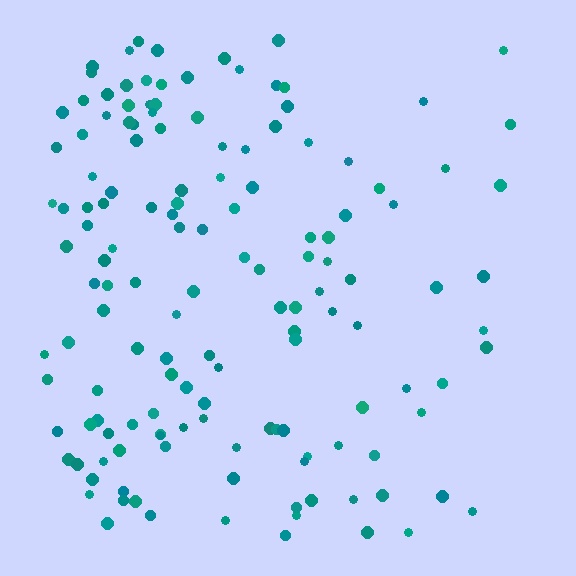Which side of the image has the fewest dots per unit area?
The right.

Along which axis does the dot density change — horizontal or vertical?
Horizontal.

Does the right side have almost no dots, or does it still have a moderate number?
Still a moderate number, just noticeably fewer than the left.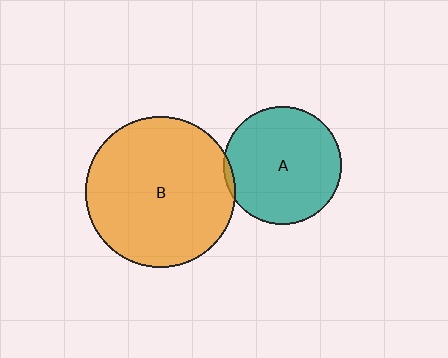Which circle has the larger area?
Circle B (orange).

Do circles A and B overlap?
Yes.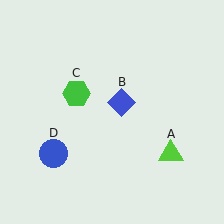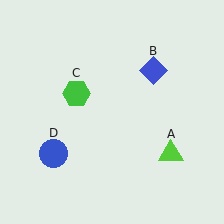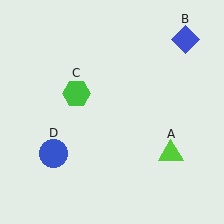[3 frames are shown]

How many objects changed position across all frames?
1 object changed position: blue diamond (object B).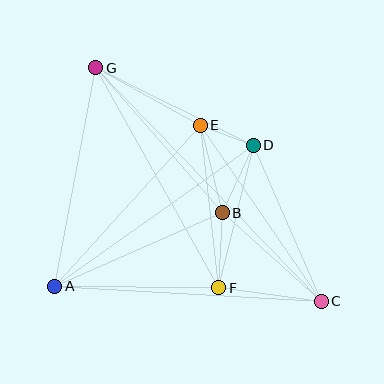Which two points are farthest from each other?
Points C and G are farthest from each other.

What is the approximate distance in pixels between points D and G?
The distance between D and G is approximately 176 pixels.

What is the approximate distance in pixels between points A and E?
The distance between A and E is approximately 217 pixels.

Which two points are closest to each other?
Points D and E are closest to each other.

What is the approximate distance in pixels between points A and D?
The distance between A and D is approximately 244 pixels.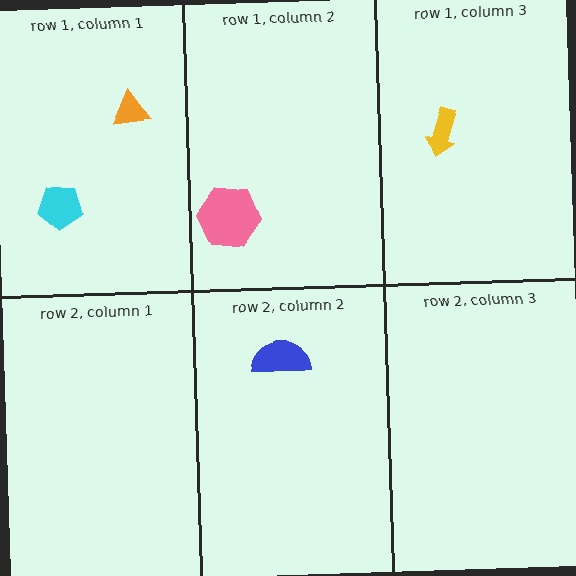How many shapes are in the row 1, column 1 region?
2.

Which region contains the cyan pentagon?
The row 1, column 1 region.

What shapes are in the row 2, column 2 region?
The blue semicircle.